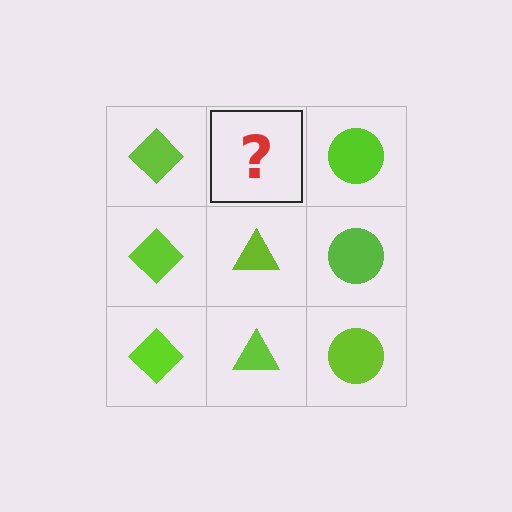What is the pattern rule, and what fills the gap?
The rule is that each column has a consistent shape. The gap should be filled with a lime triangle.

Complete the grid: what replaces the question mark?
The question mark should be replaced with a lime triangle.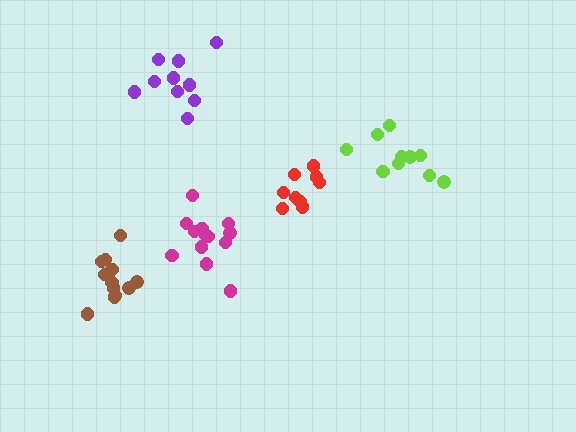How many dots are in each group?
Group 1: 13 dots, Group 2: 12 dots, Group 3: 9 dots, Group 4: 10 dots, Group 5: 10 dots (54 total).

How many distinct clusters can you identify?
There are 5 distinct clusters.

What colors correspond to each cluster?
The clusters are colored: magenta, brown, red, lime, purple.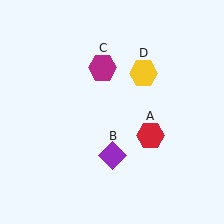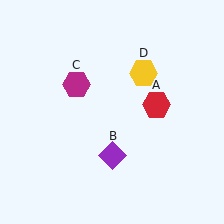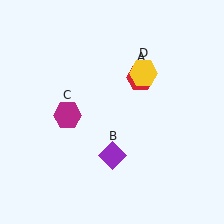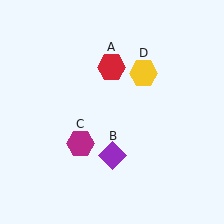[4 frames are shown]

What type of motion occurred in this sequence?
The red hexagon (object A), magenta hexagon (object C) rotated counterclockwise around the center of the scene.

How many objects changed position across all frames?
2 objects changed position: red hexagon (object A), magenta hexagon (object C).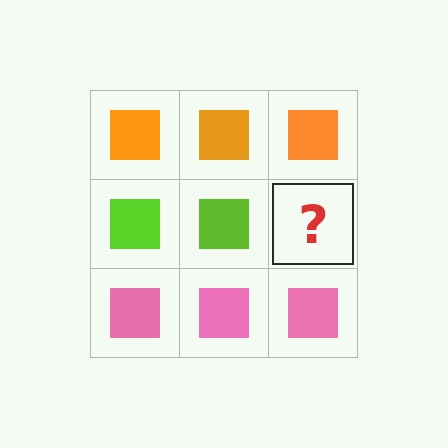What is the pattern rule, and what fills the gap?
The rule is that each row has a consistent color. The gap should be filled with a lime square.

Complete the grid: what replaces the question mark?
The question mark should be replaced with a lime square.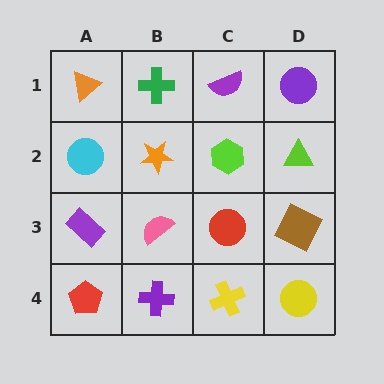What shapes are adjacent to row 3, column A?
A cyan circle (row 2, column A), a red pentagon (row 4, column A), a pink semicircle (row 3, column B).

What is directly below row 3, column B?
A purple cross.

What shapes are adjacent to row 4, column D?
A brown square (row 3, column D), a yellow cross (row 4, column C).